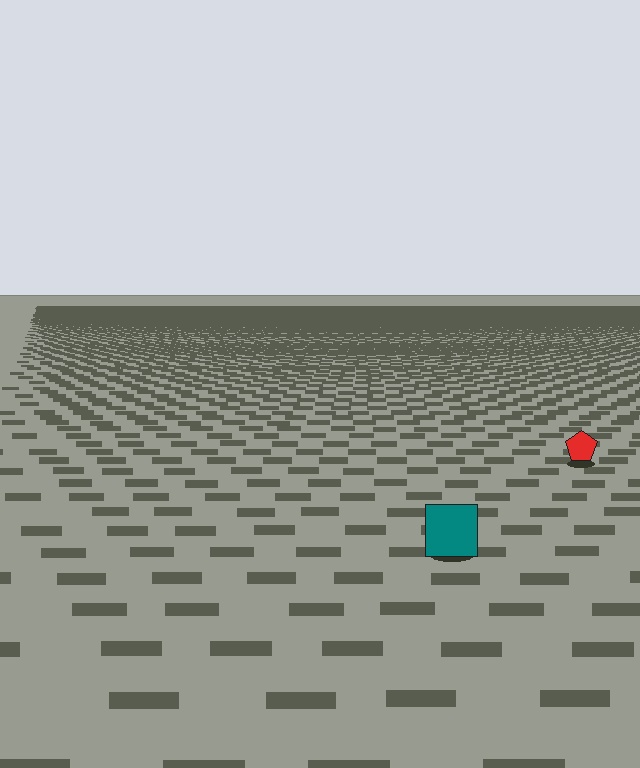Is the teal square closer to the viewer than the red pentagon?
Yes. The teal square is closer — you can tell from the texture gradient: the ground texture is coarser near it.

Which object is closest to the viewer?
The teal square is closest. The texture marks near it are larger and more spread out.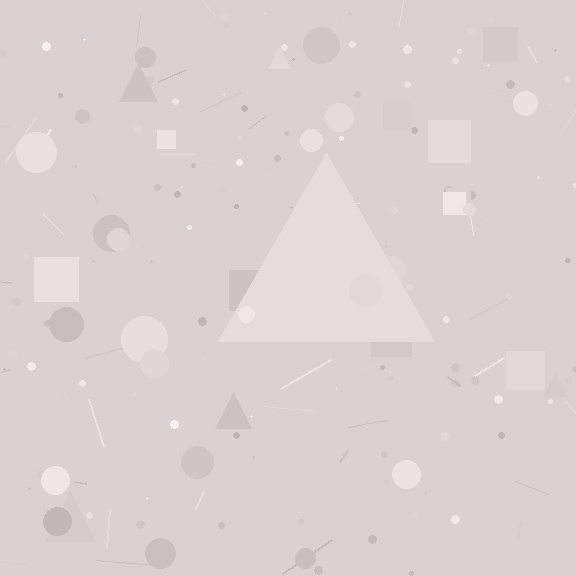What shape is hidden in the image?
A triangle is hidden in the image.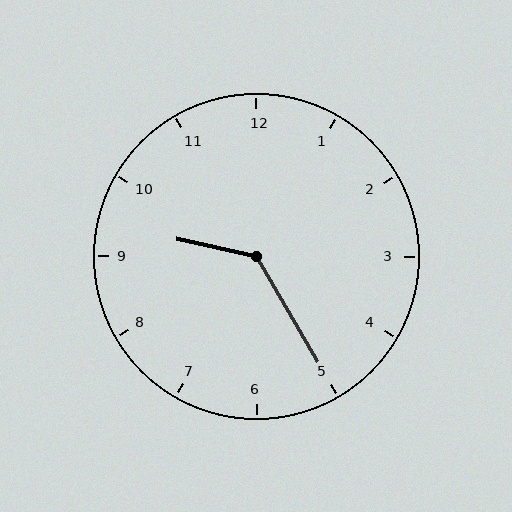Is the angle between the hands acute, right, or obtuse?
It is obtuse.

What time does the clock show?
9:25.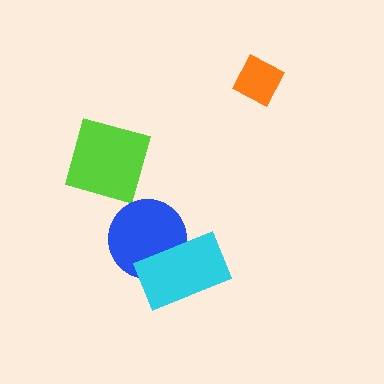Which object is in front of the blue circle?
The cyan rectangle is in front of the blue circle.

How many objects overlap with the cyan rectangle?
1 object overlaps with the cyan rectangle.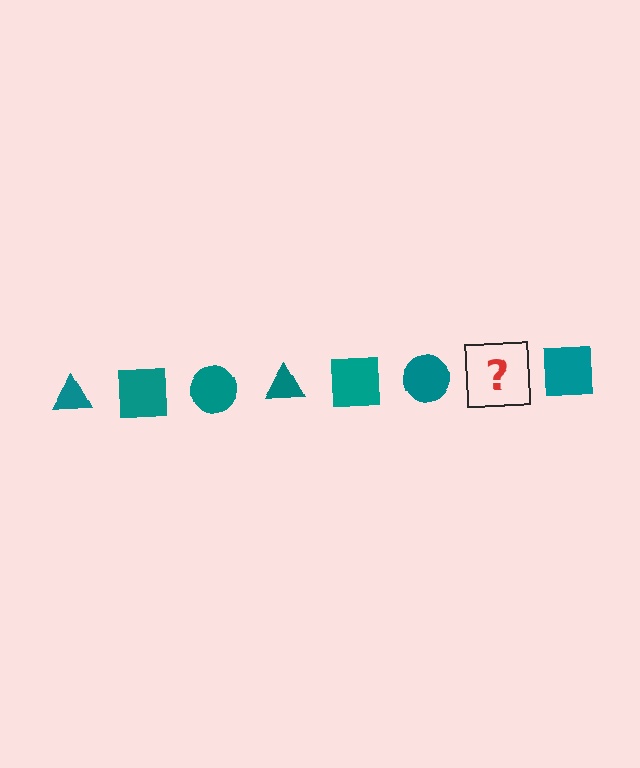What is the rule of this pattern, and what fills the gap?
The rule is that the pattern cycles through triangle, square, circle shapes in teal. The gap should be filled with a teal triangle.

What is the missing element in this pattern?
The missing element is a teal triangle.